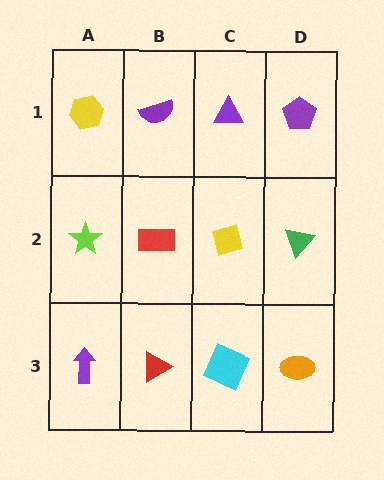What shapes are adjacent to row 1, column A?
A lime star (row 2, column A), a purple semicircle (row 1, column B).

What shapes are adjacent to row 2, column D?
A purple pentagon (row 1, column D), an orange ellipse (row 3, column D), a yellow square (row 2, column C).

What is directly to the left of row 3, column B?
A purple arrow.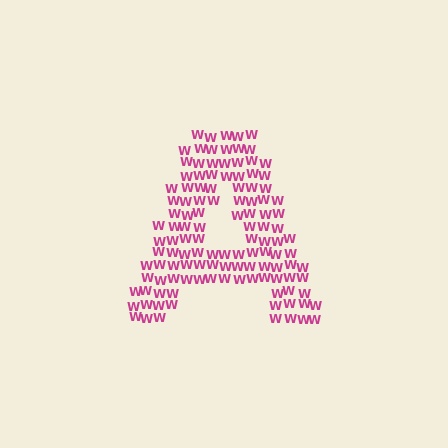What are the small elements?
The small elements are letter W's.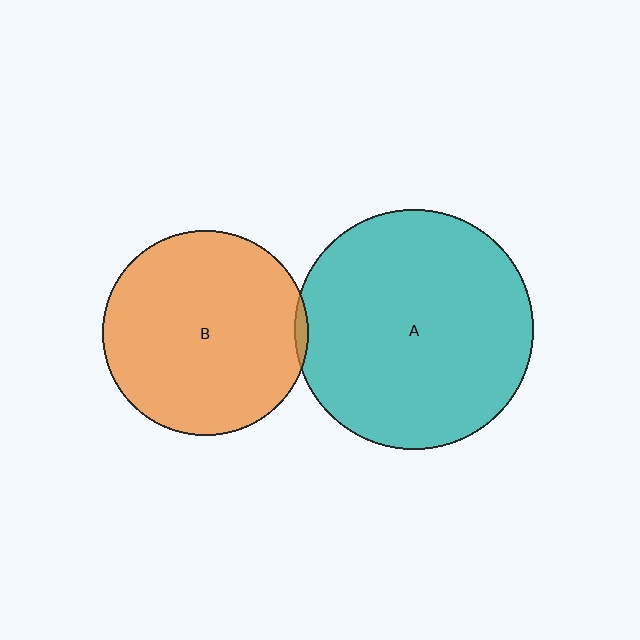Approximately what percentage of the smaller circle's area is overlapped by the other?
Approximately 5%.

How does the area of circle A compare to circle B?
Approximately 1.4 times.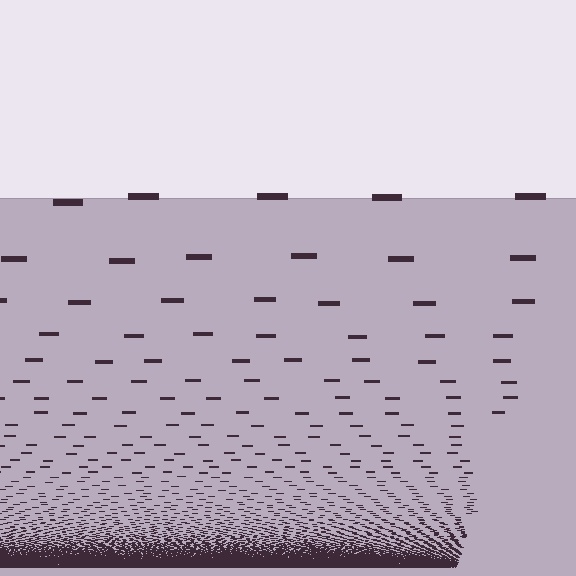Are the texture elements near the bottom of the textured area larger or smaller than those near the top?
Smaller. The gradient is inverted — elements near the bottom are smaller and denser.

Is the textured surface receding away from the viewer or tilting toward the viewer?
The surface appears to tilt toward the viewer. Texture elements get larger and sparser toward the top.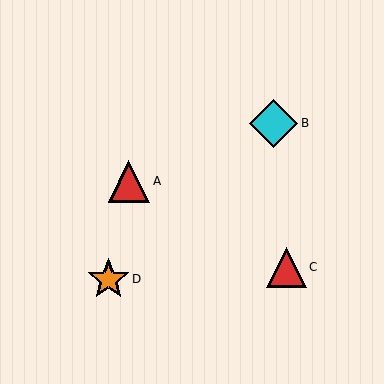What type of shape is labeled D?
Shape D is an orange star.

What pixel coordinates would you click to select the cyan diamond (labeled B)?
Click at (274, 123) to select the cyan diamond B.